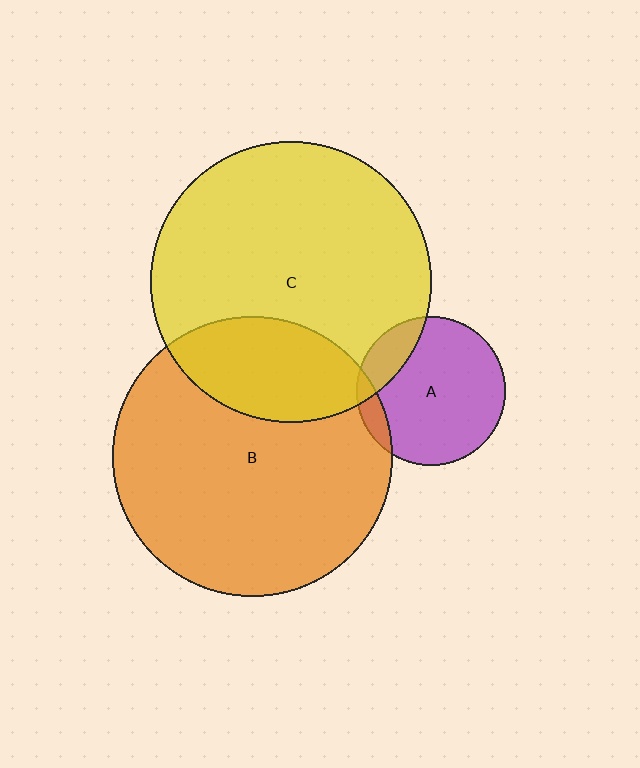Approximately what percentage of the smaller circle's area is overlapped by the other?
Approximately 10%.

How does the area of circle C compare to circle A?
Approximately 3.5 times.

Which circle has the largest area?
Circle C (yellow).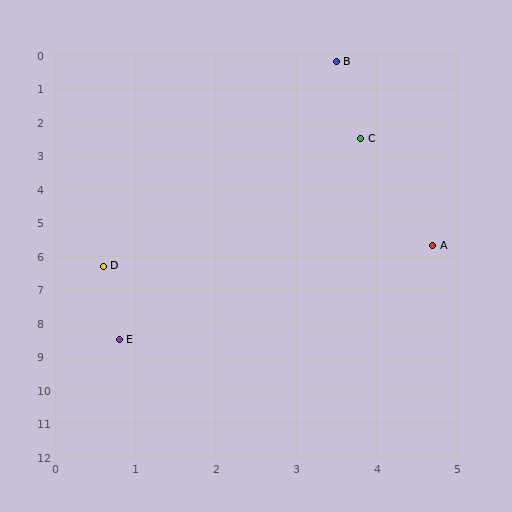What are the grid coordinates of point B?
Point B is at approximately (3.5, 0.2).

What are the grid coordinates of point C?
Point C is at approximately (3.8, 2.5).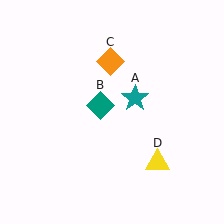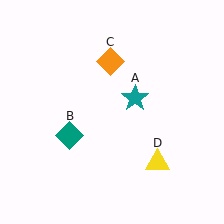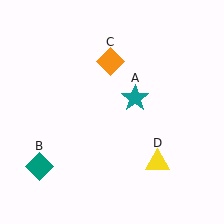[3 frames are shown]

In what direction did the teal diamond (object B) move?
The teal diamond (object B) moved down and to the left.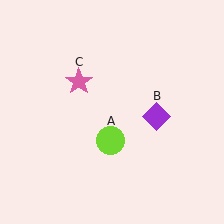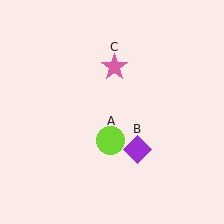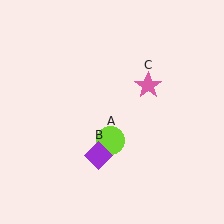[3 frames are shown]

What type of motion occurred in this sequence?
The purple diamond (object B), pink star (object C) rotated clockwise around the center of the scene.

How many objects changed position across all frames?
2 objects changed position: purple diamond (object B), pink star (object C).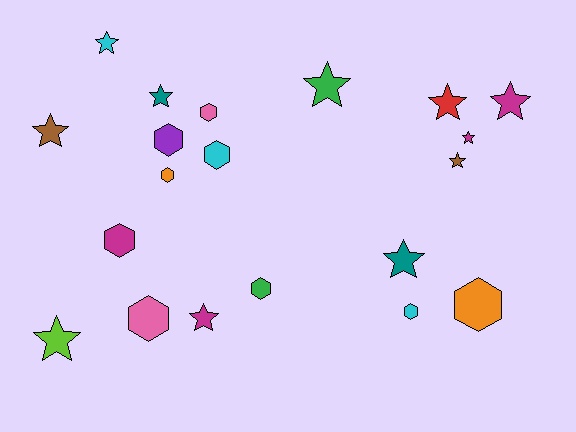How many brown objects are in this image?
There are 2 brown objects.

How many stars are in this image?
There are 11 stars.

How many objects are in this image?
There are 20 objects.